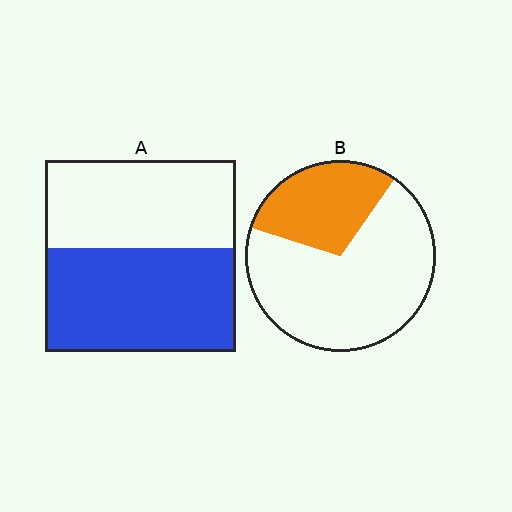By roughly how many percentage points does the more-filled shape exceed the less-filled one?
By roughly 25 percentage points (A over B).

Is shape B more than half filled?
No.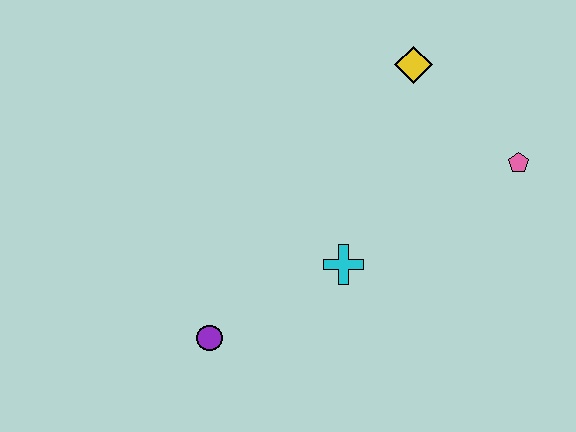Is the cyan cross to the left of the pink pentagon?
Yes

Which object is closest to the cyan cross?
The purple circle is closest to the cyan cross.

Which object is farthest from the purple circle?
The pink pentagon is farthest from the purple circle.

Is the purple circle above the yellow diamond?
No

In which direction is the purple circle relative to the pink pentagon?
The purple circle is to the left of the pink pentagon.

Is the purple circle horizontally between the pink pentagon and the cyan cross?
No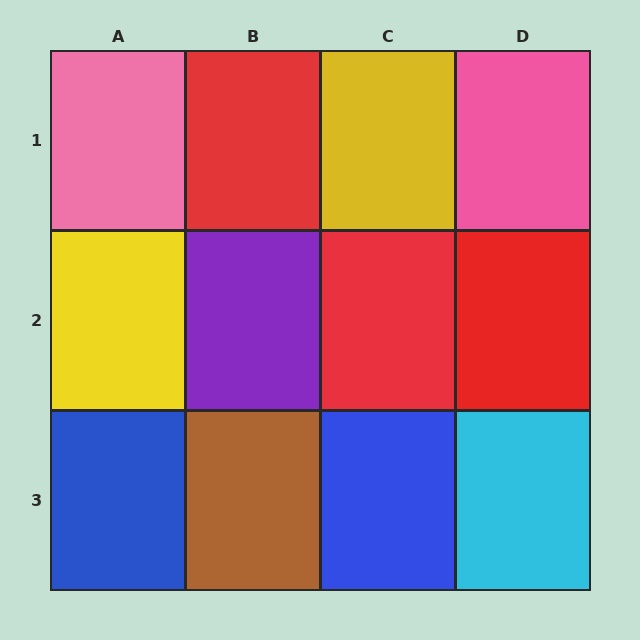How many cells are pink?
2 cells are pink.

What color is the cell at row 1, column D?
Pink.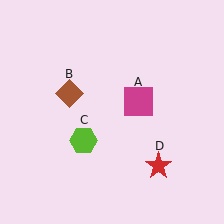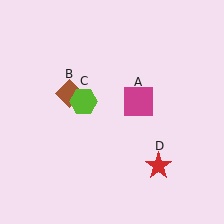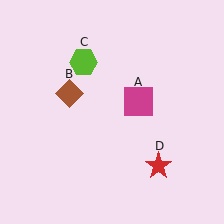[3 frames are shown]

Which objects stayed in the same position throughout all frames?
Magenta square (object A) and brown diamond (object B) and red star (object D) remained stationary.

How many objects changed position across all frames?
1 object changed position: lime hexagon (object C).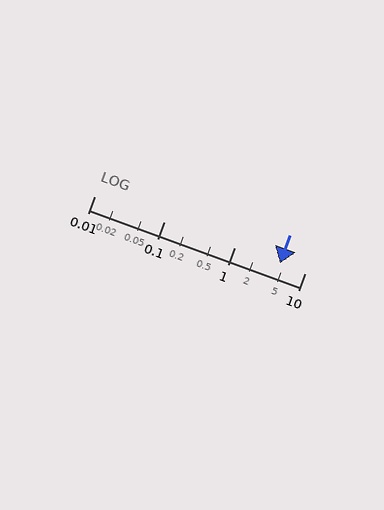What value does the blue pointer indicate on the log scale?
The pointer indicates approximately 4.4.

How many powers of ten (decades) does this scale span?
The scale spans 3 decades, from 0.01 to 10.